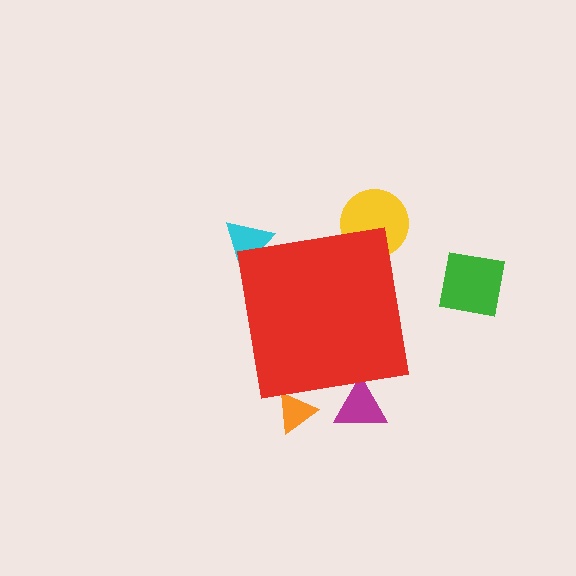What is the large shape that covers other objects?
A red square.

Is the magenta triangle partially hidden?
Yes, the magenta triangle is partially hidden behind the red square.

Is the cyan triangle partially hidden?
Yes, the cyan triangle is partially hidden behind the red square.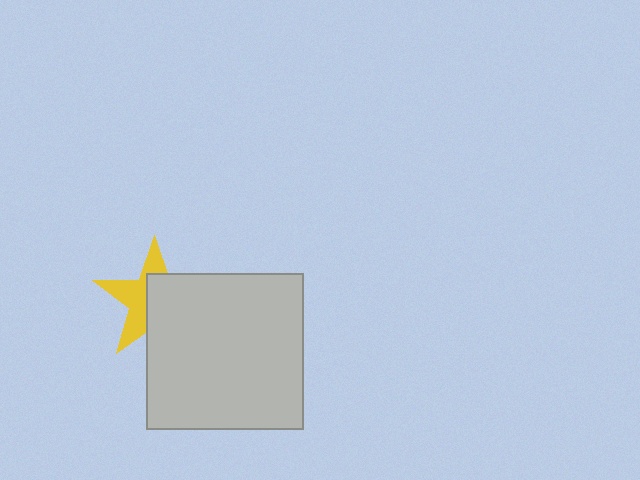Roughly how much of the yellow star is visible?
About half of it is visible (roughly 45%).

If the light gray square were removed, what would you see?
You would see the complete yellow star.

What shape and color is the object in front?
The object in front is a light gray square.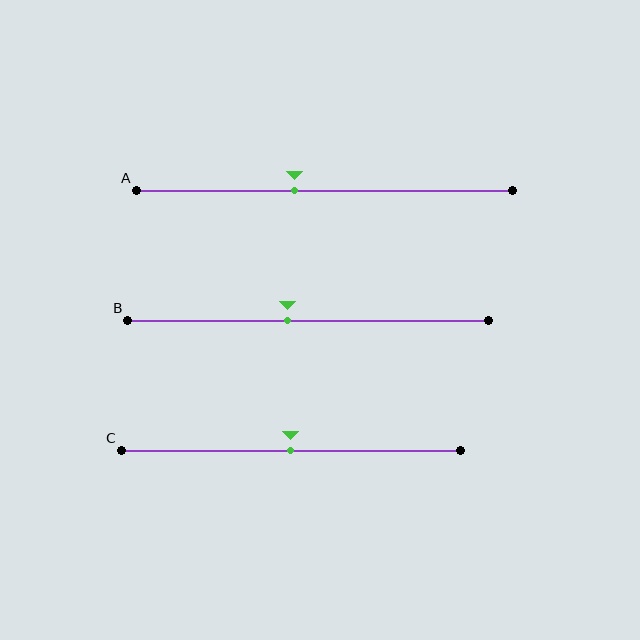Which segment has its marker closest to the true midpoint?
Segment C has its marker closest to the true midpoint.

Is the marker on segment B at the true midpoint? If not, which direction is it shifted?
No, the marker on segment B is shifted to the left by about 6% of the segment length.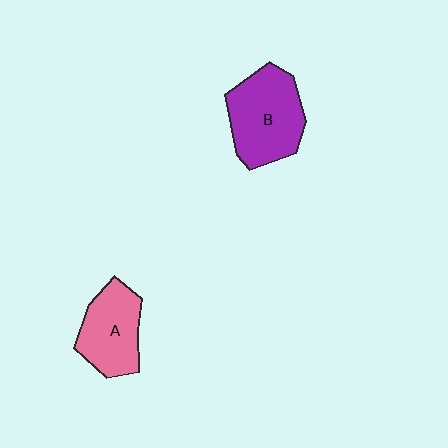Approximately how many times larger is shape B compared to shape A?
Approximately 1.3 times.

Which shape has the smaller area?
Shape A (pink).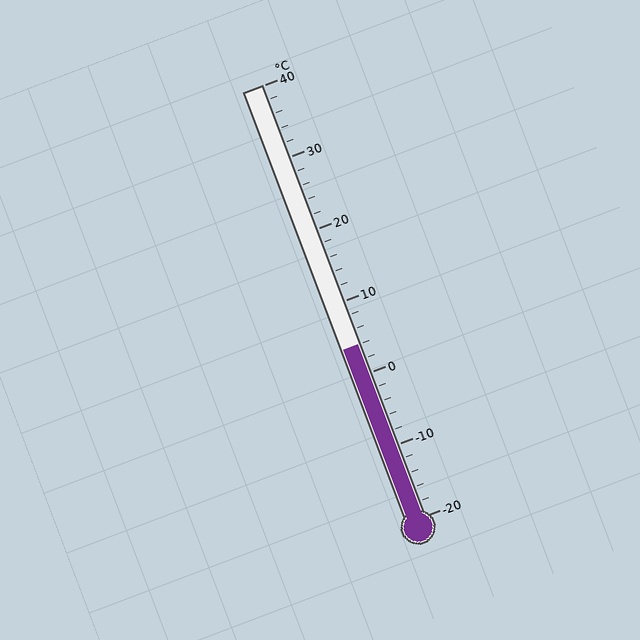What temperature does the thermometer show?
The thermometer shows approximately 4°C.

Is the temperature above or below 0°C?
The temperature is above 0°C.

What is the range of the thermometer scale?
The thermometer scale ranges from -20°C to 40°C.